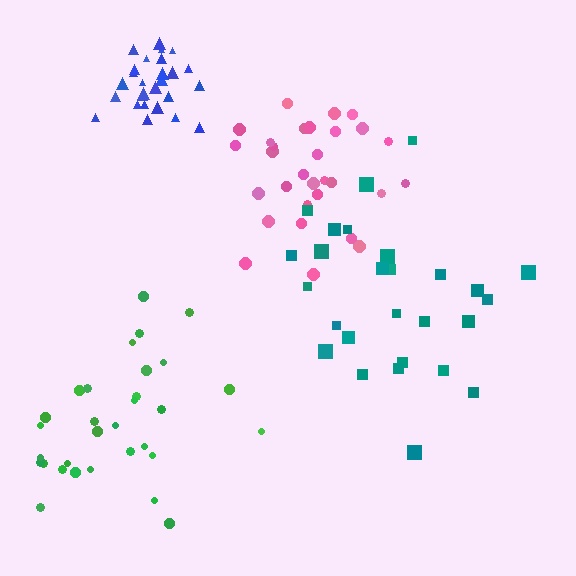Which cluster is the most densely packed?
Blue.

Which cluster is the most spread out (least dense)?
Green.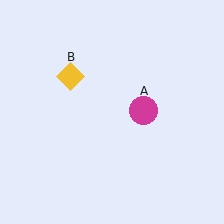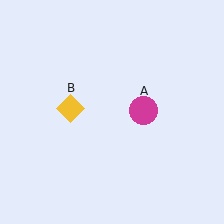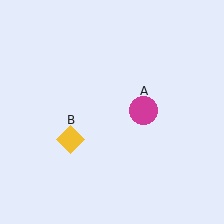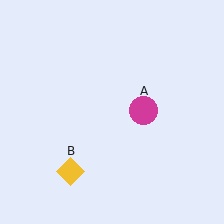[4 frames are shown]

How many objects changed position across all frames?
1 object changed position: yellow diamond (object B).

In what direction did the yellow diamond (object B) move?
The yellow diamond (object B) moved down.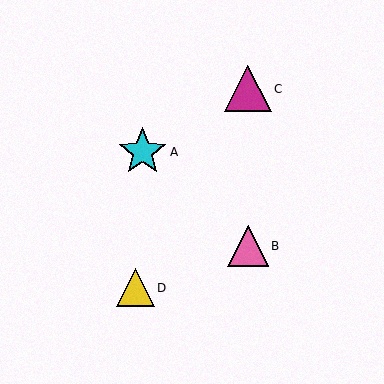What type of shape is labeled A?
Shape A is a cyan star.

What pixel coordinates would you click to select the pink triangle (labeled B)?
Click at (248, 246) to select the pink triangle B.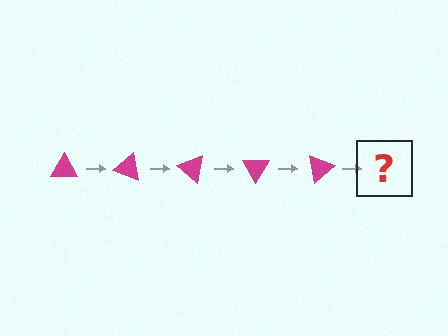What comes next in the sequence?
The next element should be a magenta triangle rotated 100 degrees.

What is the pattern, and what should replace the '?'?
The pattern is that the triangle rotates 20 degrees each step. The '?' should be a magenta triangle rotated 100 degrees.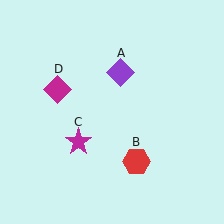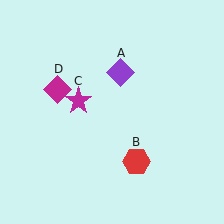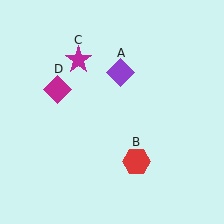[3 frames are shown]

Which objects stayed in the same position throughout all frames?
Purple diamond (object A) and red hexagon (object B) and magenta diamond (object D) remained stationary.